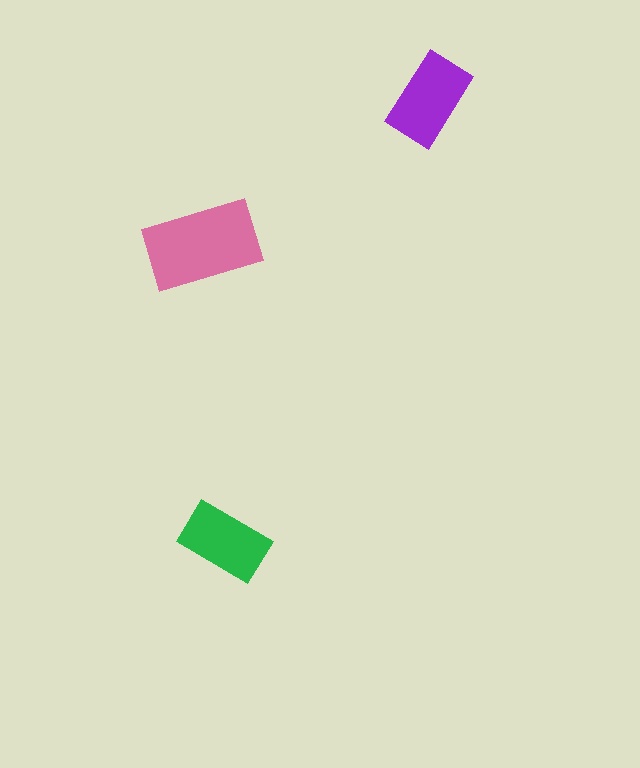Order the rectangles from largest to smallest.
the pink one, the purple one, the green one.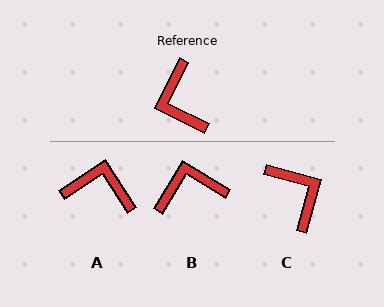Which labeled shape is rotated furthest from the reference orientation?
C, about 169 degrees away.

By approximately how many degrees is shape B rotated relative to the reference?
Approximately 95 degrees clockwise.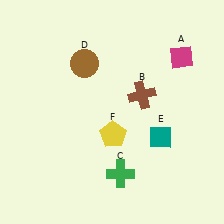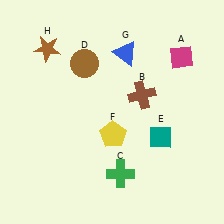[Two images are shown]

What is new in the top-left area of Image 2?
A brown star (H) was added in the top-left area of Image 2.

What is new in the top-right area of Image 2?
A blue triangle (G) was added in the top-right area of Image 2.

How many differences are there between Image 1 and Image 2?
There are 2 differences between the two images.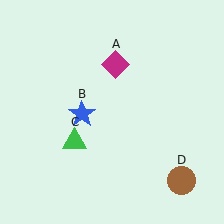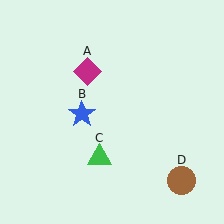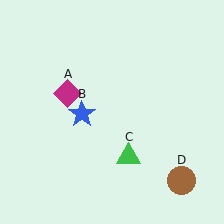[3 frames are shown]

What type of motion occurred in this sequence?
The magenta diamond (object A), green triangle (object C) rotated counterclockwise around the center of the scene.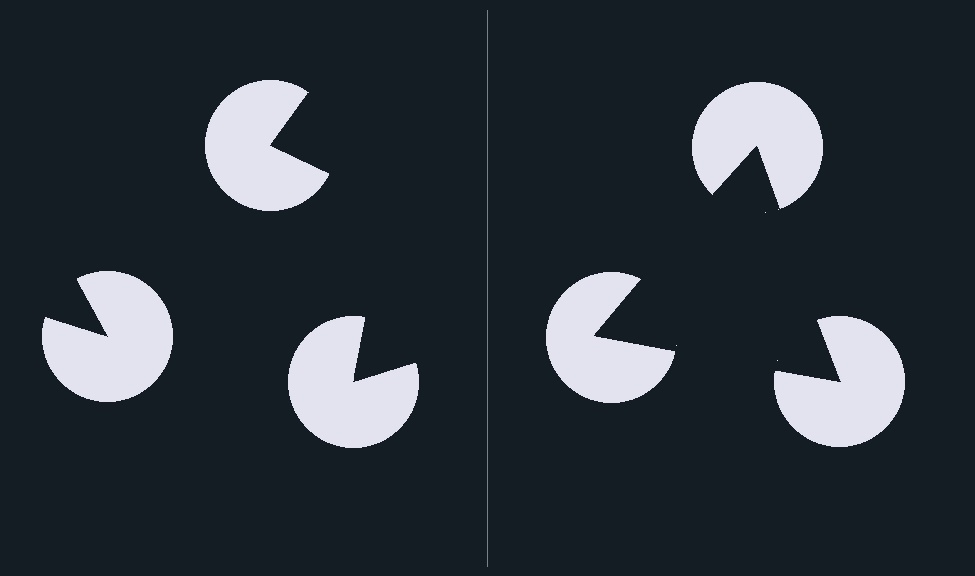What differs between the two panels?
The pac-man discs are positioned identically on both sides; only the wedge orientations differ. On the right they align to a triangle; on the left they are misaligned.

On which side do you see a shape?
An illusory triangle appears on the right side. On the left side the wedge cuts are rotated, so no coherent shape forms.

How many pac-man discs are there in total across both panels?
6 — 3 on each side.